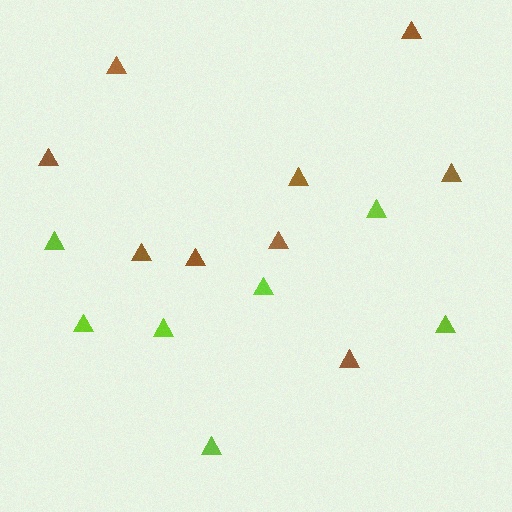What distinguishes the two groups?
There are 2 groups: one group of lime triangles (7) and one group of brown triangles (9).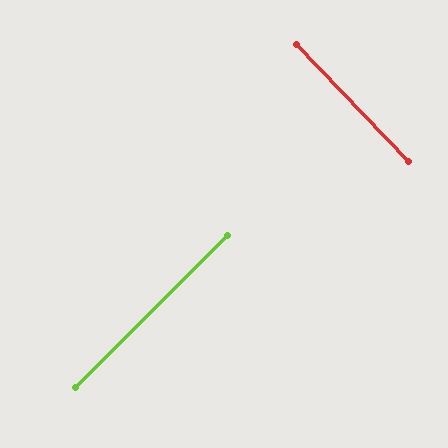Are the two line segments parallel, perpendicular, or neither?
Perpendicular — they meet at approximately 89°.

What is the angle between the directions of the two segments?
Approximately 89 degrees.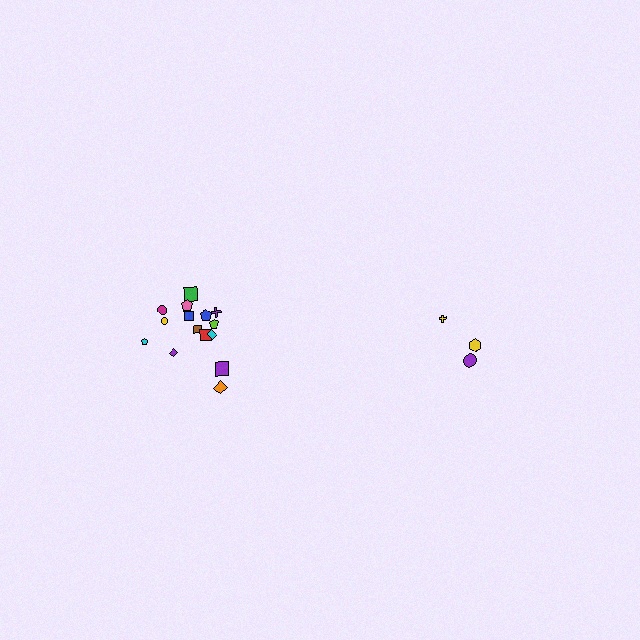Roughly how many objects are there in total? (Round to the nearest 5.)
Roughly 20 objects in total.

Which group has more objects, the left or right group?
The left group.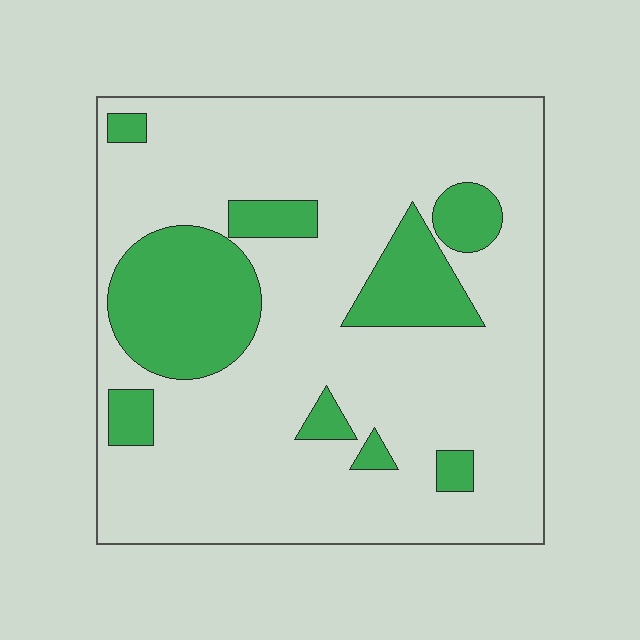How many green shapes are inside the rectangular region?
9.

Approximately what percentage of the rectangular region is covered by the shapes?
Approximately 20%.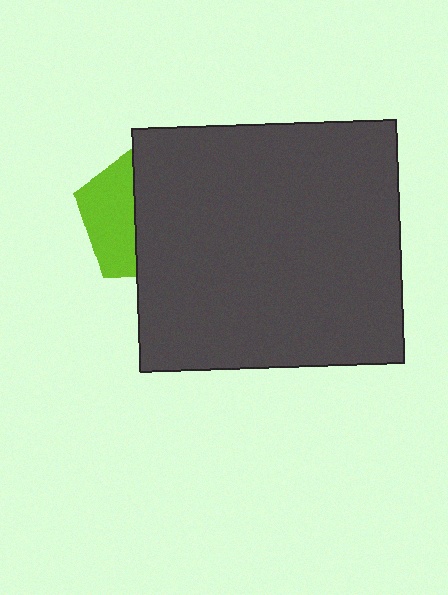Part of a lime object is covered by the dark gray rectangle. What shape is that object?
It is a pentagon.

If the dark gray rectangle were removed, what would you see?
You would see the complete lime pentagon.